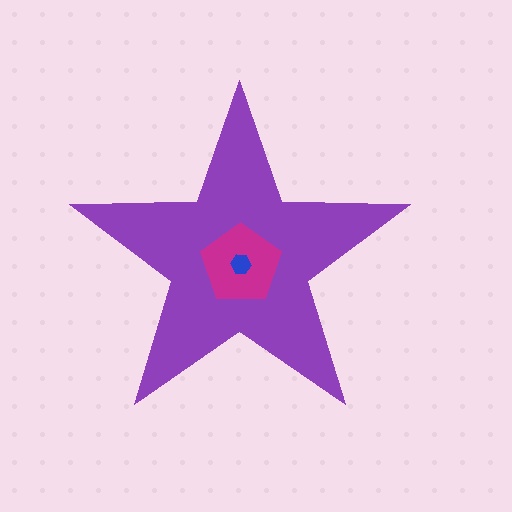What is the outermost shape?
The purple star.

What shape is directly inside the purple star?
The magenta pentagon.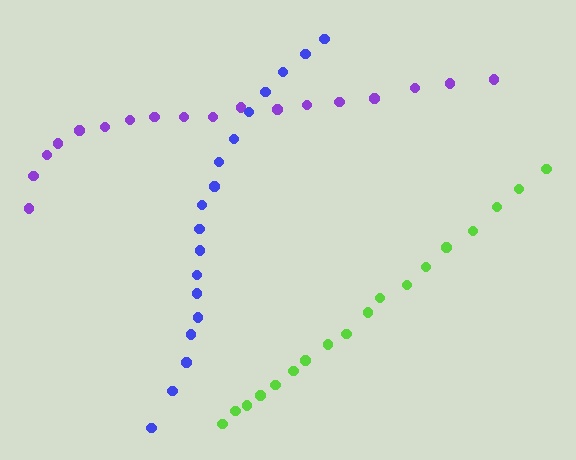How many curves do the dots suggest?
There are 3 distinct paths.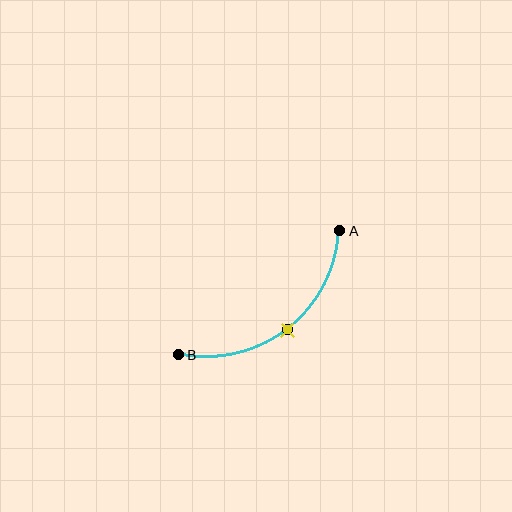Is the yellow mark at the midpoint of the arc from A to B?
Yes. The yellow mark lies on the arc at equal arc-length from both A and B — it is the arc midpoint.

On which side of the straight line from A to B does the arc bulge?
The arc bulges below and to the right of the straight line connecting A and B.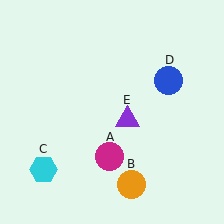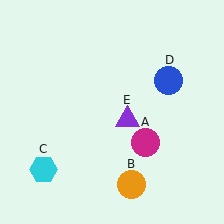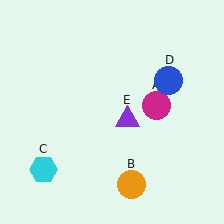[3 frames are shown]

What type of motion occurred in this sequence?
The magenta circle (object A) rotated counterclockwise around the center of the scene.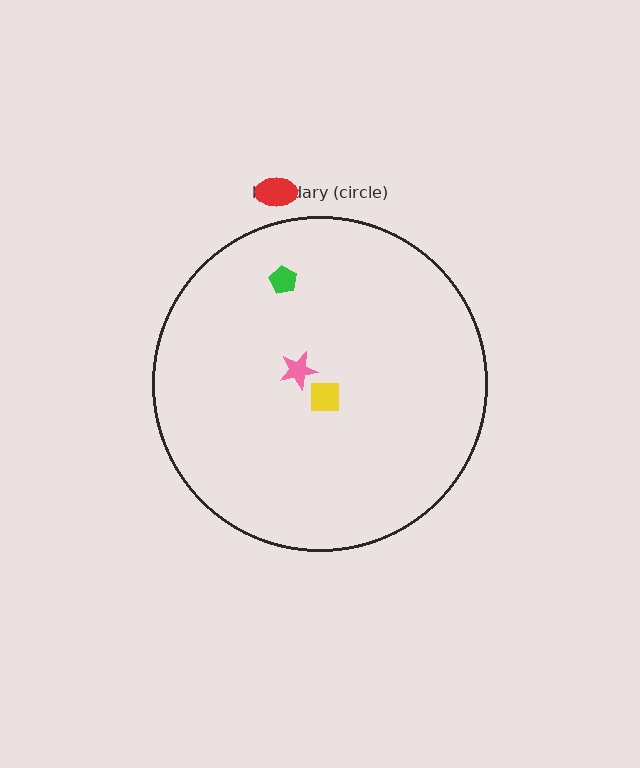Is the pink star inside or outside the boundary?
Inside.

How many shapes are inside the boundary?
3 inside, 1 outside.